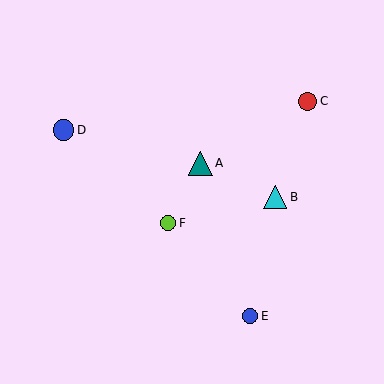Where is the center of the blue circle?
The center of the blue circle is at (64, 130).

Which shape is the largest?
The teal triangle (labeled A) is the largest.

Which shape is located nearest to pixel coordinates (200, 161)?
The teal triangle (labeled A) at (200, 163) is nearest to that location.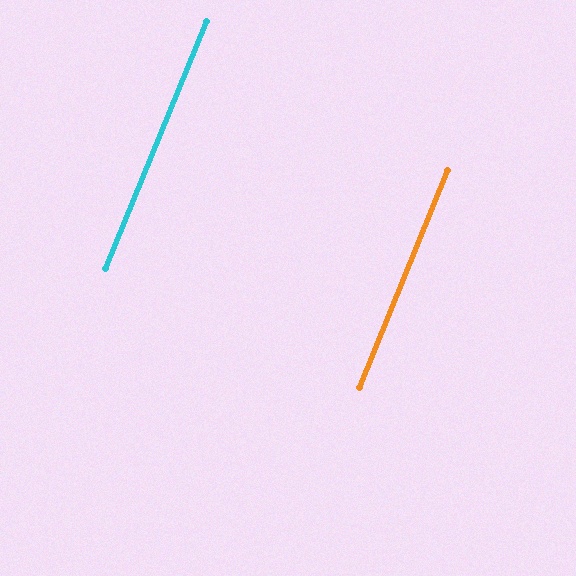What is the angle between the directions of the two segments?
Approximately 0 degrees.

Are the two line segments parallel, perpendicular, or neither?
Parallel — their directions differ by only 0.0°.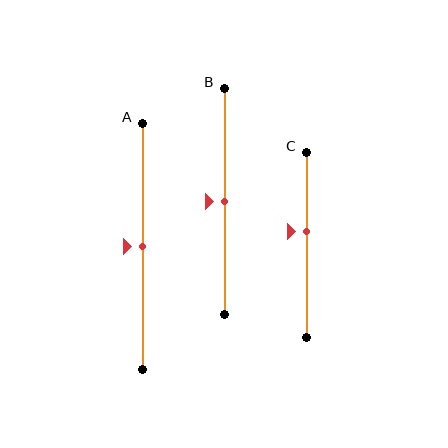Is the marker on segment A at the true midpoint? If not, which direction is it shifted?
Yes, the marker on segment A is at the true midpoint.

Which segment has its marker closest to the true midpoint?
Segment A has its marker closest to the true midpoint.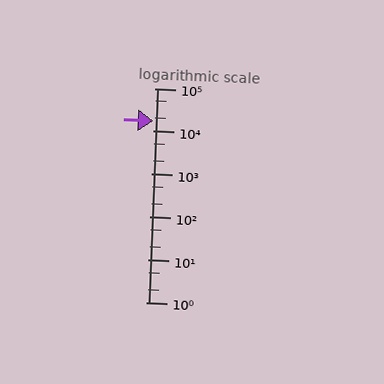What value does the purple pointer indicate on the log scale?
The pointer indicates approximately 17000.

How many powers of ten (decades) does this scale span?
The scale spans 5 decades, from 1 to 100000.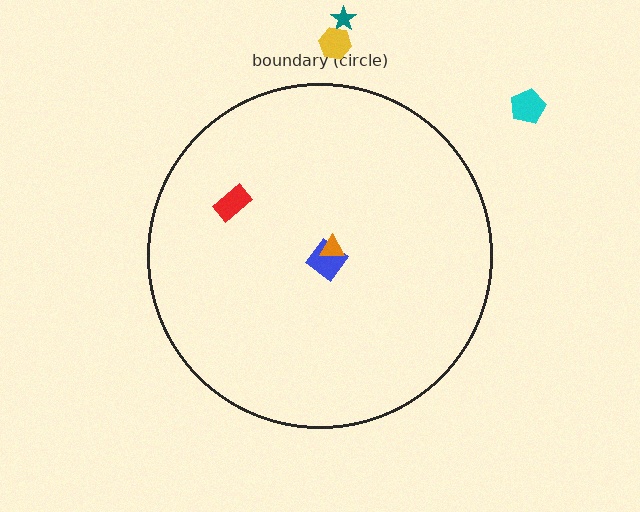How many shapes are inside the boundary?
3 inside, 3 outside.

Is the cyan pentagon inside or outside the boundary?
Outside.